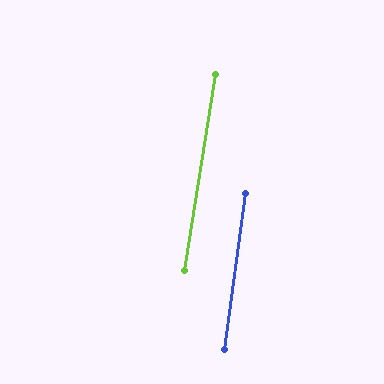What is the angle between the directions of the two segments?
Approximately 1 degree.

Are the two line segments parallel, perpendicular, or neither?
Parallel — their directions differ by only 1.4°.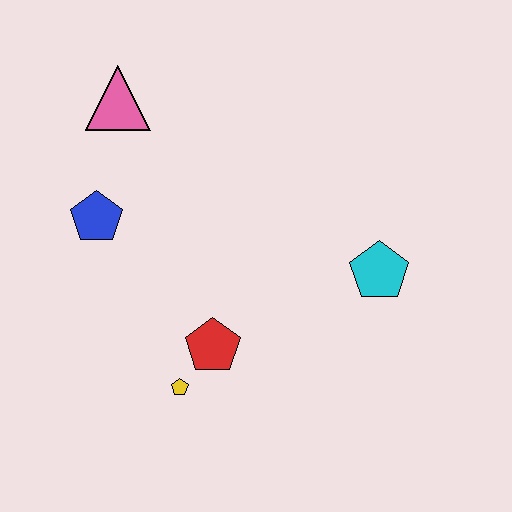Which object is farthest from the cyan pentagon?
The pink triangle is farthest from the cyan pentagon.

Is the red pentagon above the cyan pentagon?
No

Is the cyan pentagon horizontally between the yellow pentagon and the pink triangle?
No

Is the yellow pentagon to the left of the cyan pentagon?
Yes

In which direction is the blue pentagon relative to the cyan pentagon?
The blue pentagon is to the left of the cyan pentagon.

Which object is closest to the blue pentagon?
The pink triangle is closest to the blue pentagon.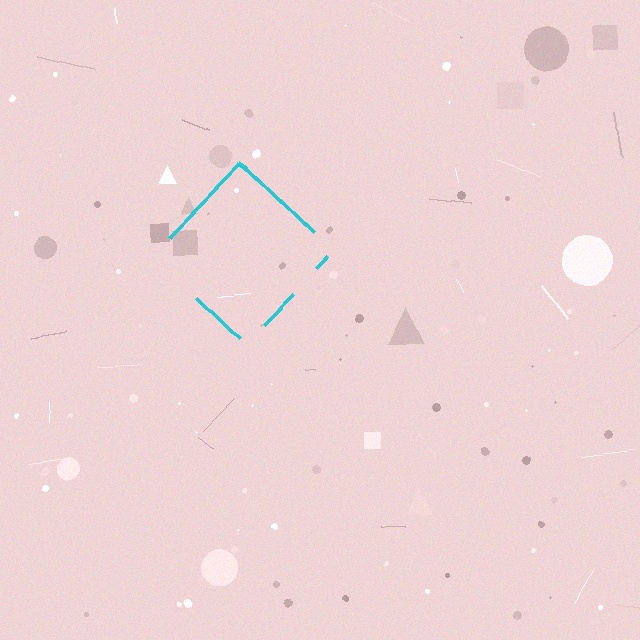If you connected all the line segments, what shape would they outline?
They would outline a diamond.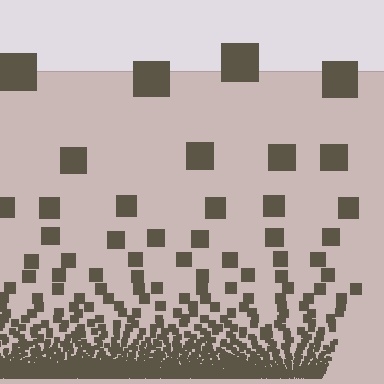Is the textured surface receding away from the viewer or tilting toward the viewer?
The surface appears to tilt toward the viewer. Texture elements get larger and sparser toward the top.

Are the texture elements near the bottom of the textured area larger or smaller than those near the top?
Smaller. The gradient is inverted — elements near the bottom are smaller and denser.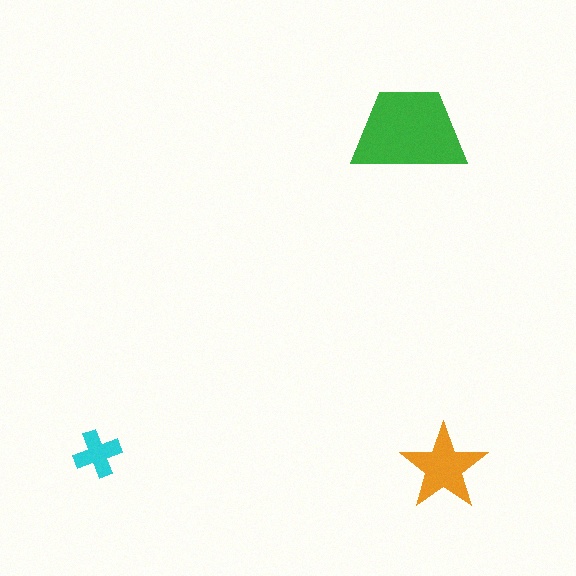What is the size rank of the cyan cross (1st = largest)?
3rd.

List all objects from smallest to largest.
The cyan cross, the orange star, the green trapezoid.